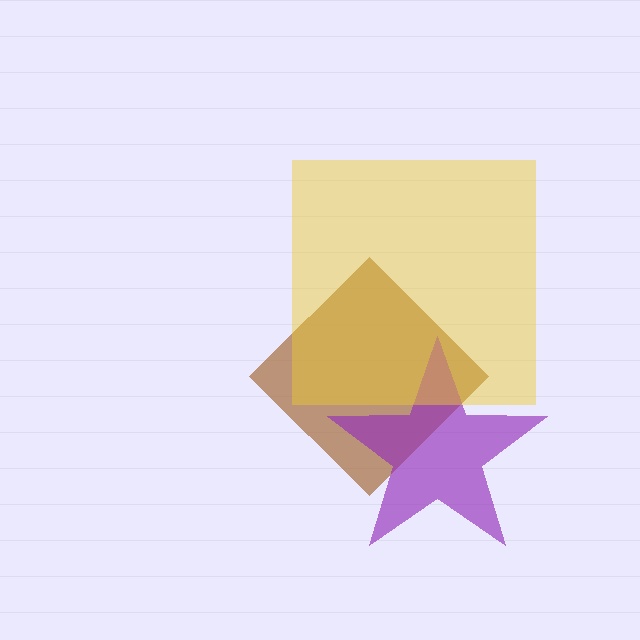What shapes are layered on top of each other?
The layered shapes are: a brown diamond, a purple star, a yellow square.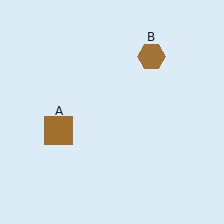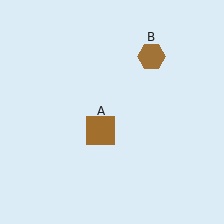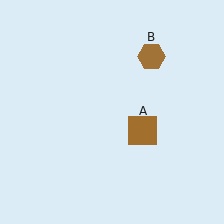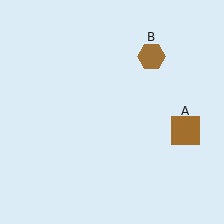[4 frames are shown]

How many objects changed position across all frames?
1 object changed position: brown square (object A).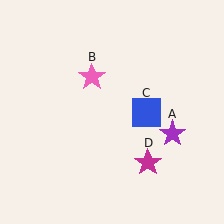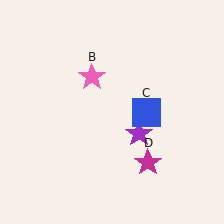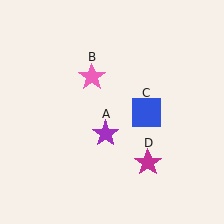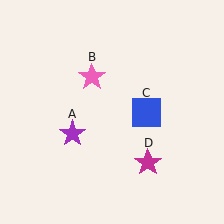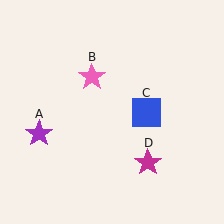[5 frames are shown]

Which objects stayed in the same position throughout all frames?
Pink star (object B) and blue square (object C) and magenta star (object D) remained stationary.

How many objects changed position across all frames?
1 object changed position: purple star (object A).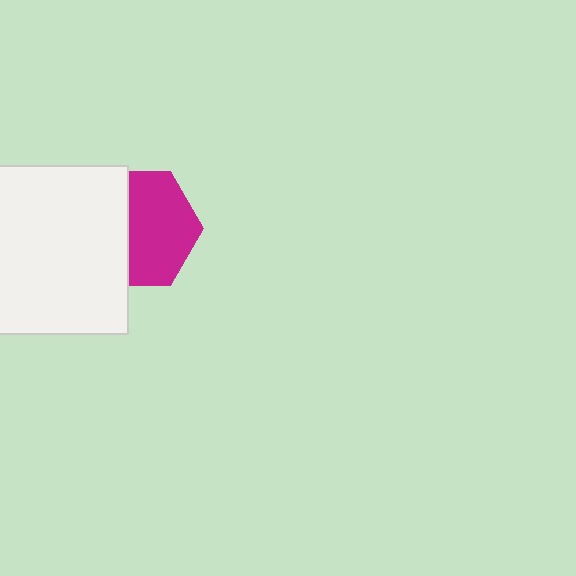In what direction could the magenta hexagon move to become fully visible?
The magenta hexagon could move right. That would shift it out from behind the white rectangle entirely.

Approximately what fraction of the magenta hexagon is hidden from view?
Roughly 42% of the magenta hexagon is hidden behind the white rectangle.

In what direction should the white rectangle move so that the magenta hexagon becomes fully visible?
The white rectangle should move left. That is the shortest direction to clear the overlap and leave the magenta hexagon fully visible.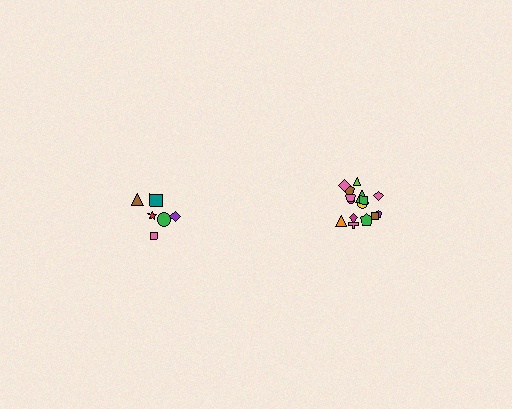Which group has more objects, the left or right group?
The right group.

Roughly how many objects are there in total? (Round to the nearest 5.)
Roughly 20 objects in total.